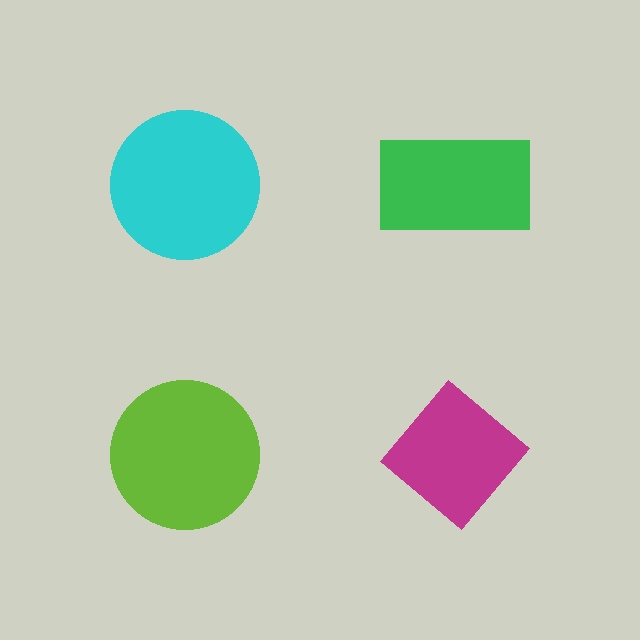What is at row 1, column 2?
A green rectangle.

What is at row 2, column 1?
A lime circle.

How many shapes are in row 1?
2 shapes.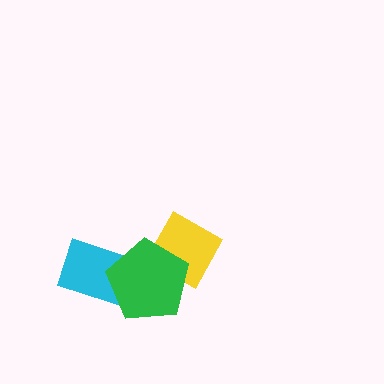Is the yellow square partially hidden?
Yes, it is partially covered by another shape.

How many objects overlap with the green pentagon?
2 objects overlap with the green pentagon.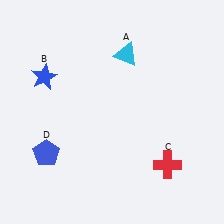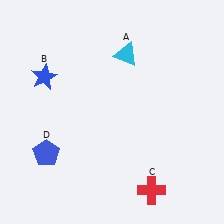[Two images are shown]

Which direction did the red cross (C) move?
The red cross (C) moved down.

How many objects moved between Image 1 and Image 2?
1 object moved between the two images.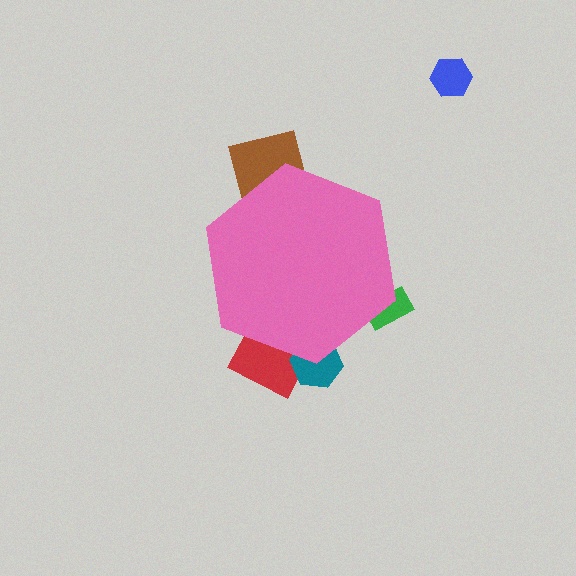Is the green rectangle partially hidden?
Yes, the green rectangle is partially hidden behind the pink hexagon.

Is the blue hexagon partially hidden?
No, the blue hexagon is fully visible.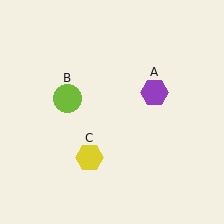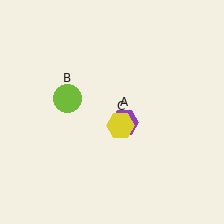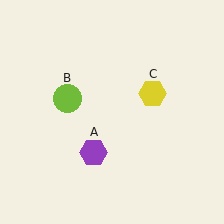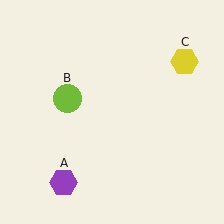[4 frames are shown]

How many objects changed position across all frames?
2 objects changed position: purple hexagon (object A), yellow hexagon (object C).